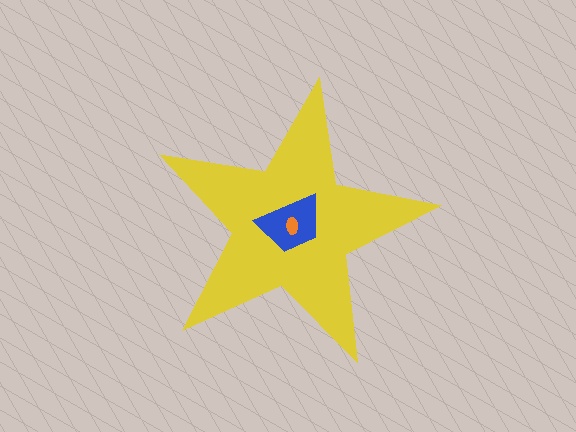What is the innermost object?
The orange ellipse.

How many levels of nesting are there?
3.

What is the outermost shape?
The yellow star.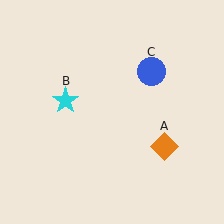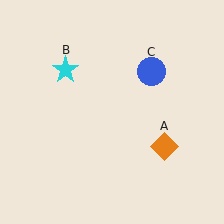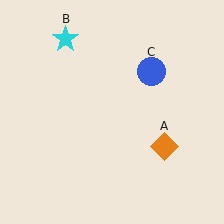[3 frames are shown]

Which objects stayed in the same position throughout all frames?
Orange diamond (object A) and blue circle (object C) remained stationary.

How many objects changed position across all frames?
1 object changed position: cyan star (object B).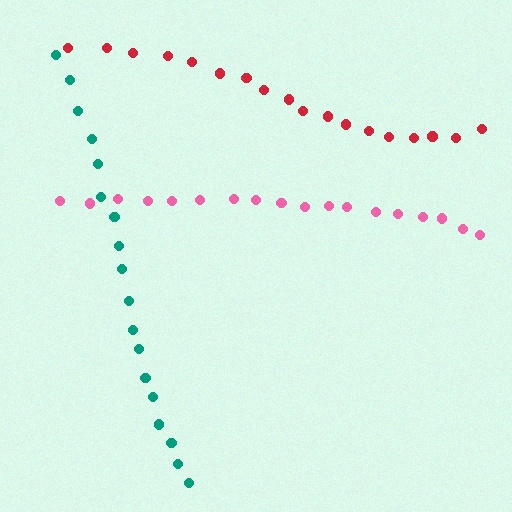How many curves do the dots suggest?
There are 3 distinct paths.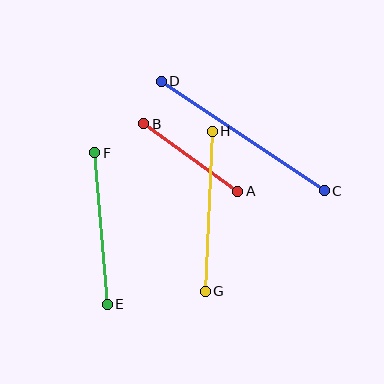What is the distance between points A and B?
The distance is approximately 116 pixels.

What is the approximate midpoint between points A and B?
The midpoint is at approximately (191, 157) pixels.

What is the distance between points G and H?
The distance is approximately 160 pixels.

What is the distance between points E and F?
The distance is approximately 152 pixels.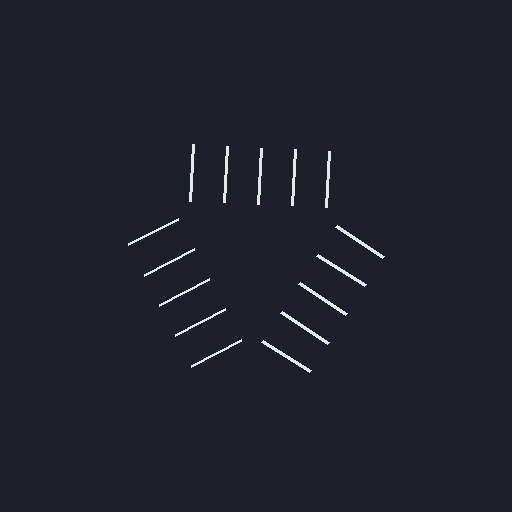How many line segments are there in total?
15 — 5 along each of the 3 edges.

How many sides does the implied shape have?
3 sides — the line-ends trace a triangle.